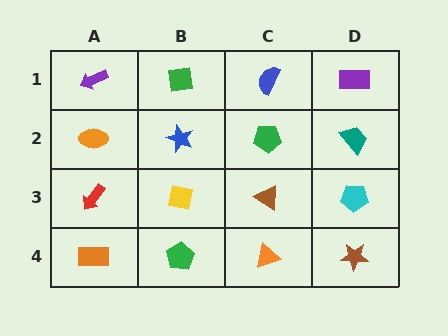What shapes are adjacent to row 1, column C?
A green pentagon (row 2, column C), a green square (row 1, column B), a purple rectangle (row 1, column D).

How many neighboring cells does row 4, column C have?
3.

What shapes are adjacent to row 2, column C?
A blue semicircle (row 1, column C), a brown triangle (row 3, column C), a blue star (row 2, column B), a teal trapezoid (row 2, column D).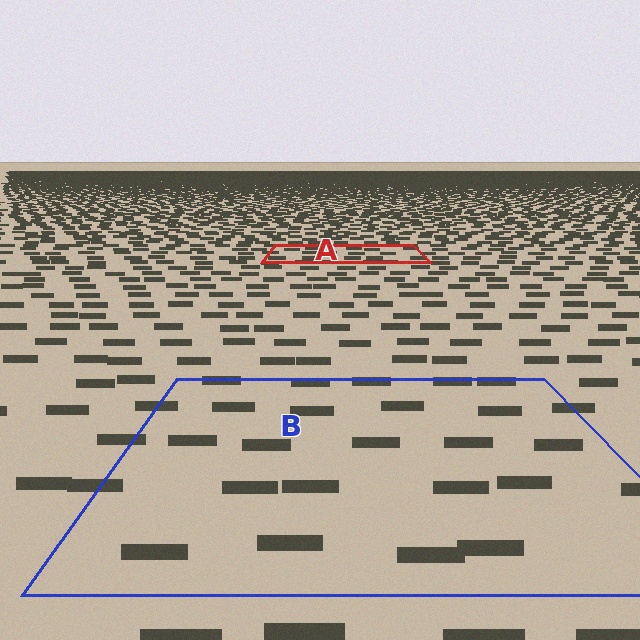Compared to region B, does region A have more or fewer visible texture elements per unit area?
Region A has more texture elements per unit area — they are packed more densely because it is farther away.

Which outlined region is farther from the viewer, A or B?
Region A is farther from the viewer — the texture elements inside it appear smaller and more densely packed.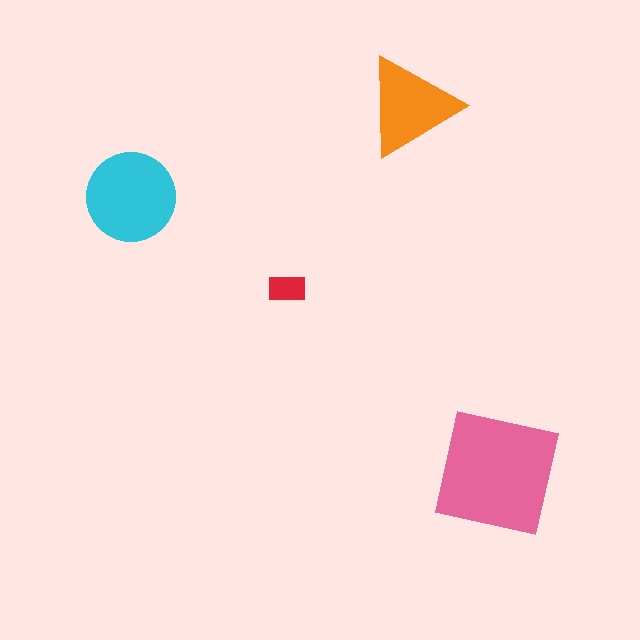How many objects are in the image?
There are 4 objects in the image.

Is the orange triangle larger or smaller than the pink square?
Smaller.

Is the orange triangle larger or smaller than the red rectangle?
Larger.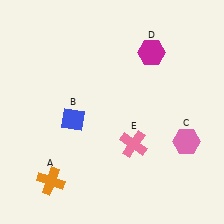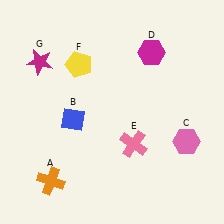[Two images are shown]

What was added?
A yellow pentagon (F), a magenta star (G) were added in Image 2.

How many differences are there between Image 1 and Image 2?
There are 2 differences between the two images.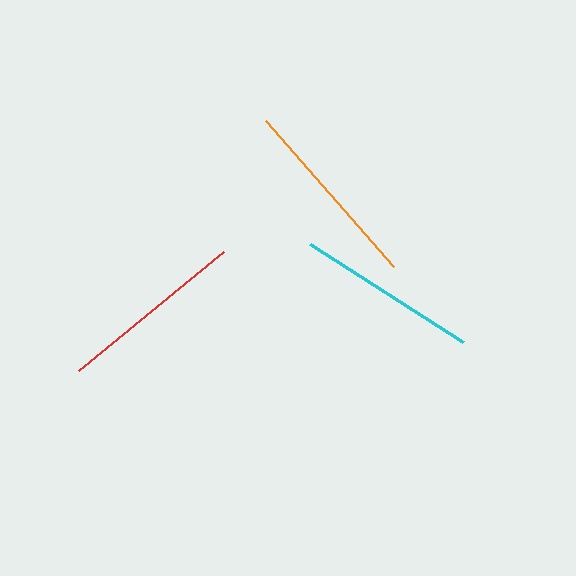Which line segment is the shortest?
The cyan line is the shortest at approximately 182 pixels.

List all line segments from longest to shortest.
From longest to shortest: orange, red, cyan.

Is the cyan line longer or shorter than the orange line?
The orange line is longer than the cyan line.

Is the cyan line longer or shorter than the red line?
The red line is longer than the cyan line.